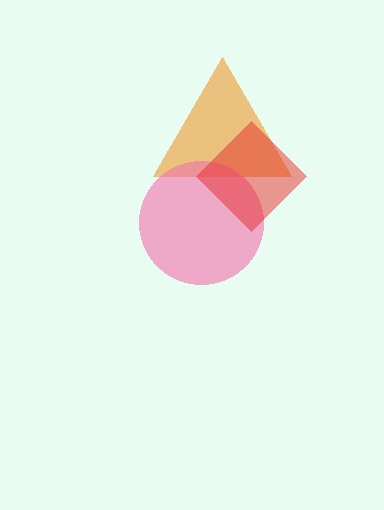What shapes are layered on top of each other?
The layered shapes are: an orange triangle, a pink circle, a red diamond.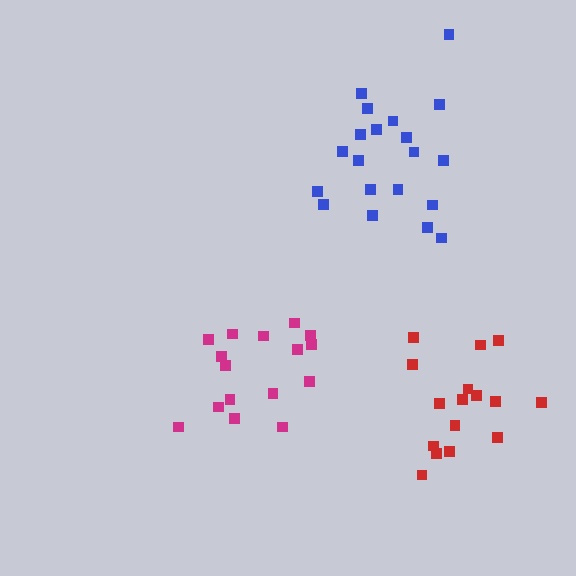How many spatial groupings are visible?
There are 3 spatial groupings.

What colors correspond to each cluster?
The clusters are colored: magenta, red, blue.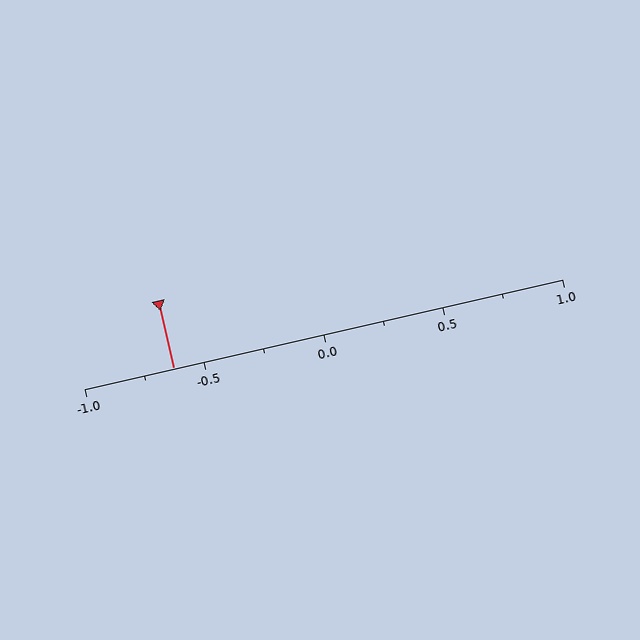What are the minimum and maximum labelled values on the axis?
The axis runs from -1.0 to 1.0.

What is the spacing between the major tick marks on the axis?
The major ticks are spaced 0.5 apart.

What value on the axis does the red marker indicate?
The marker indicates approximately -0.62.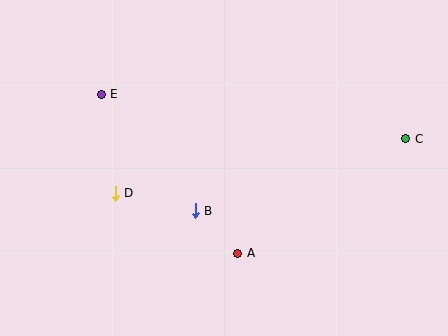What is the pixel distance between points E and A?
The distance between E and A is 210 pixels.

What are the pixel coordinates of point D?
Point D is at (115, 193).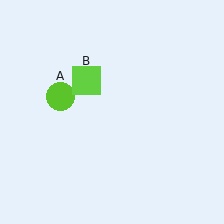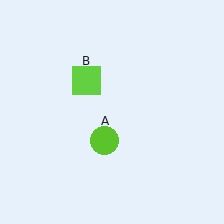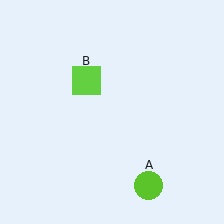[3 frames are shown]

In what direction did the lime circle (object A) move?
The lime circle (object A) moved down and to the right.